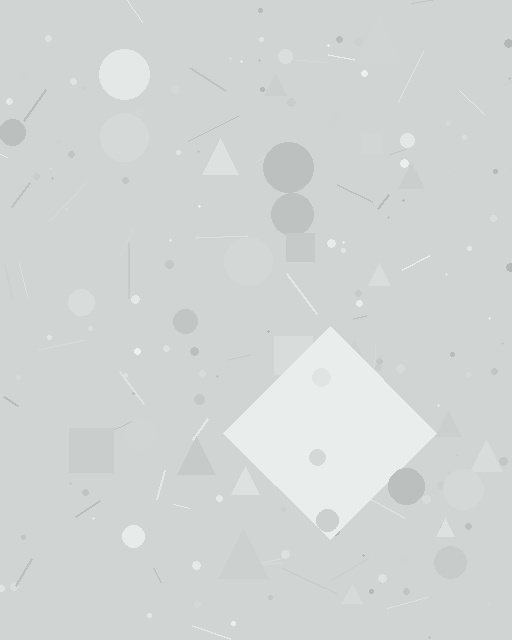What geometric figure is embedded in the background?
A diamond is embedded in the background.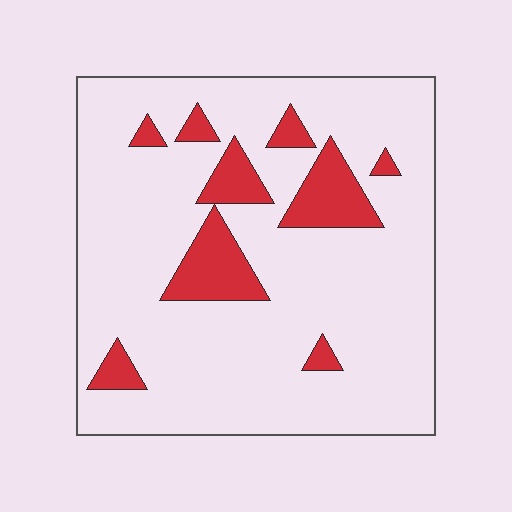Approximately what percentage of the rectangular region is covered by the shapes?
Approximately 15%.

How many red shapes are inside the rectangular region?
9.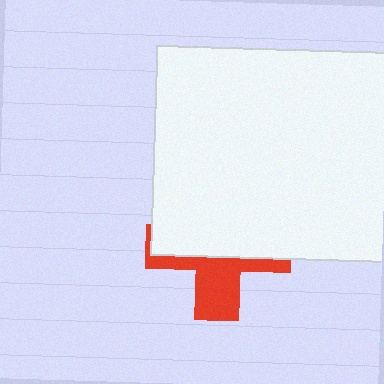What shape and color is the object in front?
The object in front is a white rectangle.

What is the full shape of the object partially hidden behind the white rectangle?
The partially hidden object is a red cross.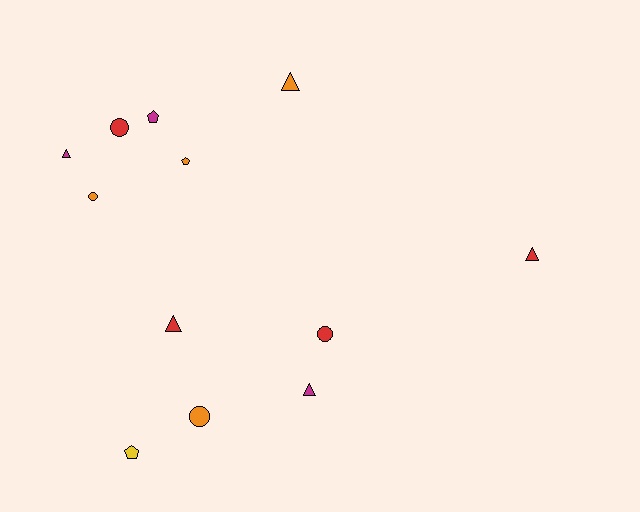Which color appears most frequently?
Orange, with 4 objects.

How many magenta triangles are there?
There are 2 magenta triangles.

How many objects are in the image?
There are 12 objects.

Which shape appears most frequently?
Triangle, with 5 objects.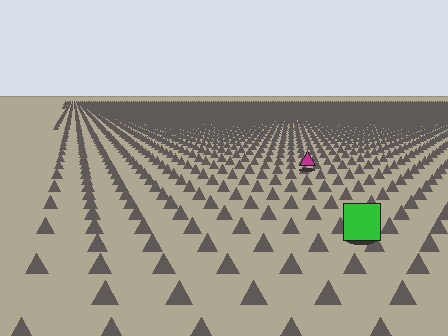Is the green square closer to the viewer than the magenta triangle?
Yes. The green square is closer — you can tell from the texture gradient: the ground texture is coarser near it.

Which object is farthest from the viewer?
The magenta triangle is farthest from the viewer. It appears smaller and the ground texture around it is denser.